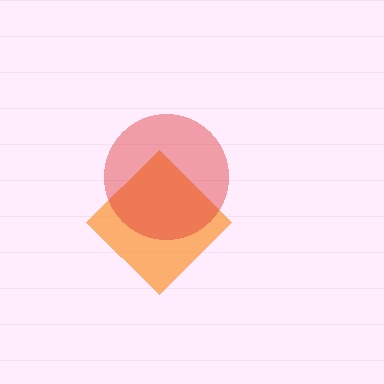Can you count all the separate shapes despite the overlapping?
Yes, there are 2 separate shapes.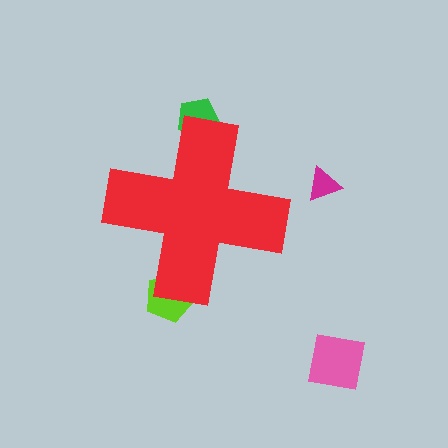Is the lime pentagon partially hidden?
Yes, the lime pentagon is partially hidden behind the red cross.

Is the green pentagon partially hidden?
Yes, the green pentagon is partially hidden behind the red cross.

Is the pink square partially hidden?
No, the pink square is fully visible.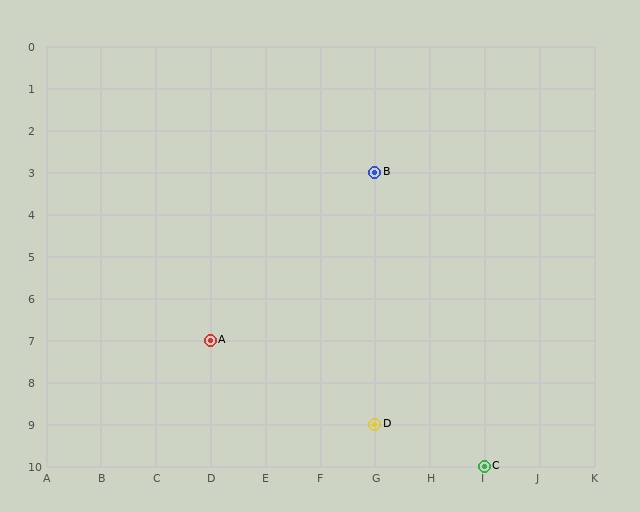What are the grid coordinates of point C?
Point C is at grid coordinates (I, 10).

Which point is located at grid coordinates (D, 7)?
Point A is at (D, 7).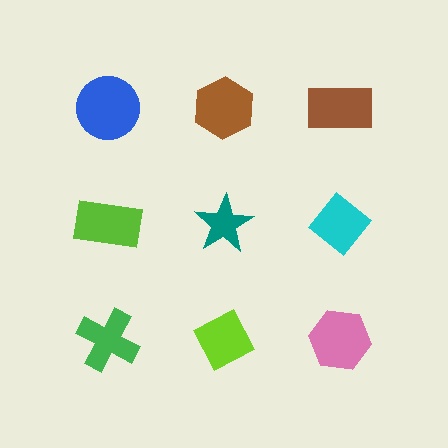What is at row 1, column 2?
A brown hexagon.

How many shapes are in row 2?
3 shapes.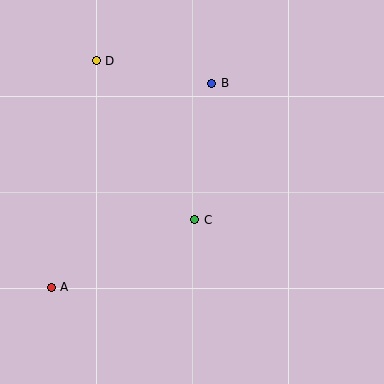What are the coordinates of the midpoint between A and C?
The midpoint between A and C is at (123, 254).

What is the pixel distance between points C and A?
The distance between C and A is 158 pixels.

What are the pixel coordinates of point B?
Point B is at (212, 83).